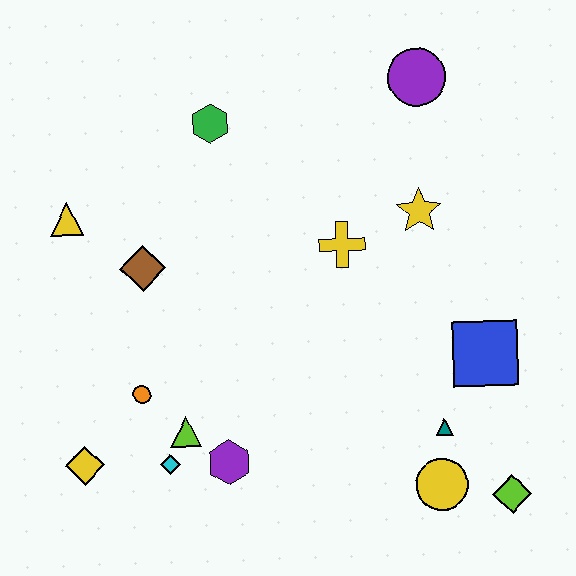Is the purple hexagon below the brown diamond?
Yes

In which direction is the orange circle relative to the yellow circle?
The orange circle is to the left of the yellow circle.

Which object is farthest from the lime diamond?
The yellow triangle is farthest from the lime diamond.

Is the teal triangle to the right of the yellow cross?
Yes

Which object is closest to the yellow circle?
The teal triangle is closest to the yellow circle.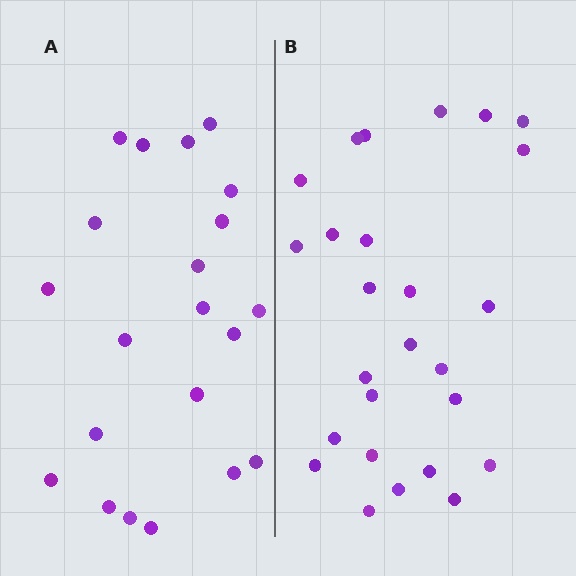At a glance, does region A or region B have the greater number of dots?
Region B (the right region) has more dots.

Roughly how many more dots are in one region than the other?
Region B has about 5 more dots than region A.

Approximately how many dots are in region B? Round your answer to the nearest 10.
About 30 dots. (The exact count is 26, which rounds to 30.)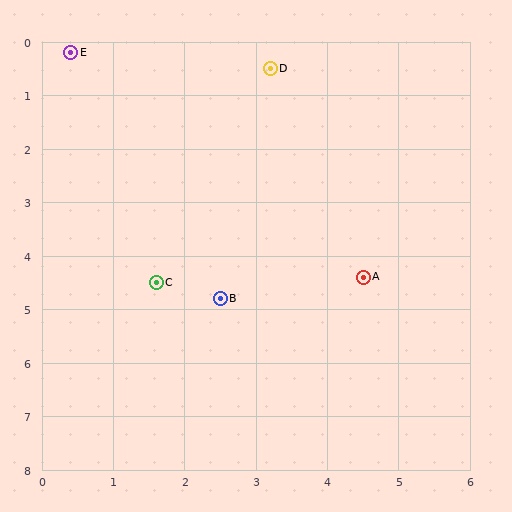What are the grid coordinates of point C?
Point C is at approximately (1.6, 4.5).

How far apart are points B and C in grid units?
Points B and C are about 0.9 grid units apart.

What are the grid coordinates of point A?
Point A is at approximately (4.5, 4.4).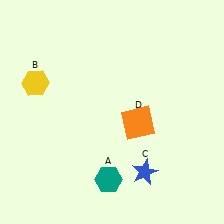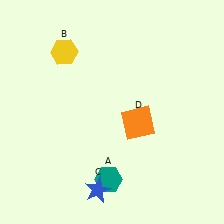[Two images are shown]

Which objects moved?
The objects that moved are: the yellow hexagon (B), the blue star (C).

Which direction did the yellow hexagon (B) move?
The yellow hexagon (B) moved up.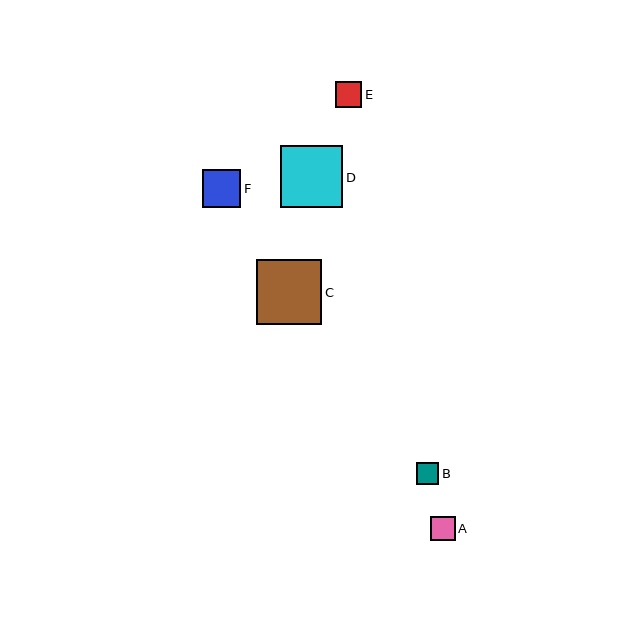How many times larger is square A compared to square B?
Square A is approximately 1.1 times the size of square B.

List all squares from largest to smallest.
From largest to smallest: C, D, F, E, A, B.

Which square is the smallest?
Square B is the smallest with a size of approximately 22 pixels.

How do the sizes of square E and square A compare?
Square E and square A are approximately the same size.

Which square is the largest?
Square C is the largest with a size of approximately 65 pixels.